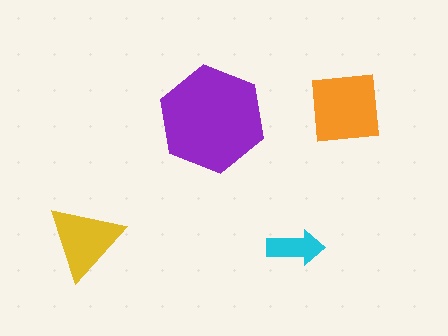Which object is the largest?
The purple hexagon.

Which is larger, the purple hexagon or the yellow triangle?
The purple hexagon.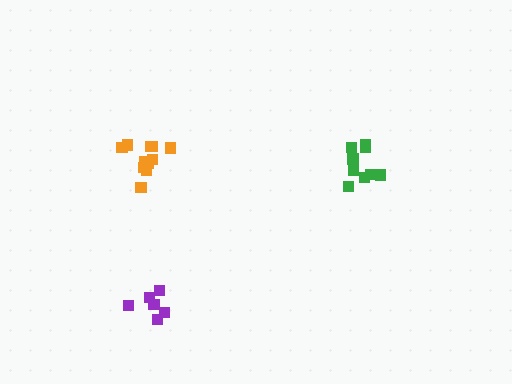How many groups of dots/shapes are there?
There are 3 groups.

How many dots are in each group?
Group 1: 11 dots, Group 2: 6 dots, Group 3: 9 dots (26 total).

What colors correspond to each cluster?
The clusters are colored: orange, purple, green.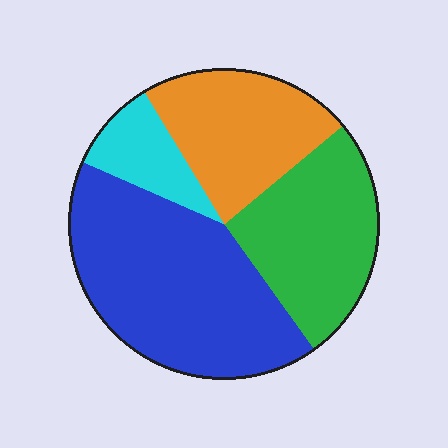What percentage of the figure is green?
Green takes up about one quarter (1/4) of the figure.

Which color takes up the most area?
Blue, at roughly 40%.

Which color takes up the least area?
Cyan, at roughly 10%.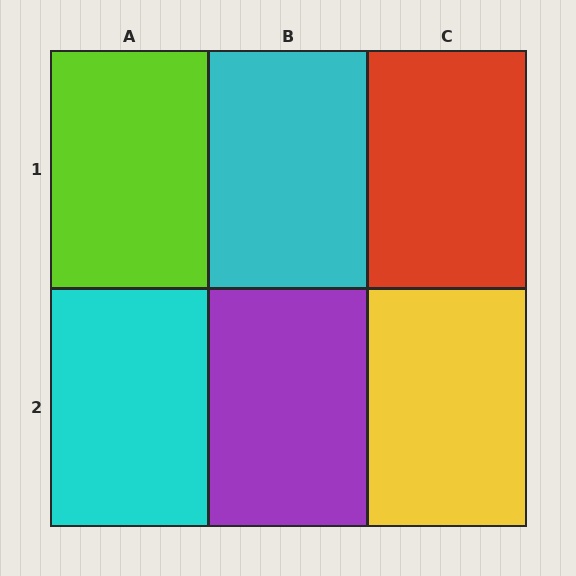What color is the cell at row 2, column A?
Cyan.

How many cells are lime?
1 cell is lime.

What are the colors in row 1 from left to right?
Lime, cyan, red.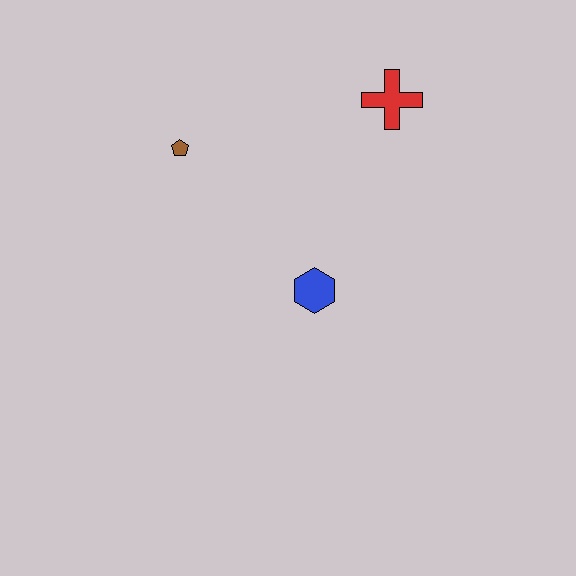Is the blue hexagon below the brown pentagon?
Yes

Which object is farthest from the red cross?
The brown pentagon is farthest from the red cross.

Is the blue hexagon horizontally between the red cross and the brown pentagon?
Yes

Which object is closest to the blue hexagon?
The brown pentagon is closest to the blue hexagon.